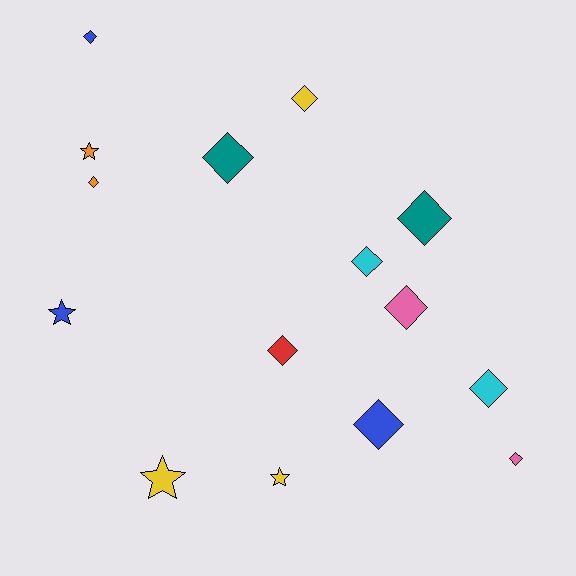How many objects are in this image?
There are 15 objects.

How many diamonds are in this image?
There are 11 diamonds.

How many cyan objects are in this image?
There are 2 cyan objects.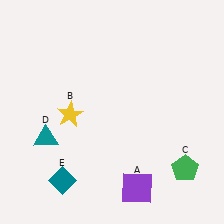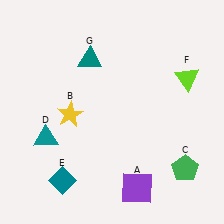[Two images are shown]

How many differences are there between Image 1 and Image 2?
There are 2 differences between the two images.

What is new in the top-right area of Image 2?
A lime triangle (F) was added in the top-right area of Image 2.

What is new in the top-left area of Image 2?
A teal triangle (G) was added in the top-left area of Image 2.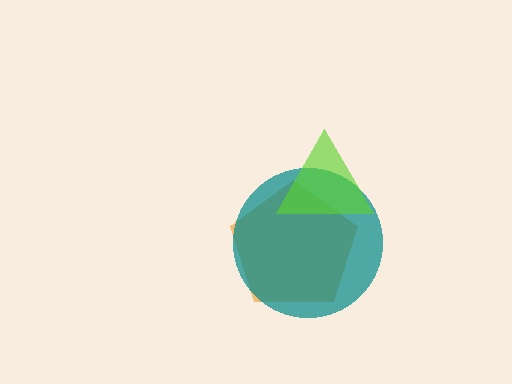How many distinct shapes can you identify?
There are 3 distinct shapes: an orange pentagon, a teal circle, a lime triangle.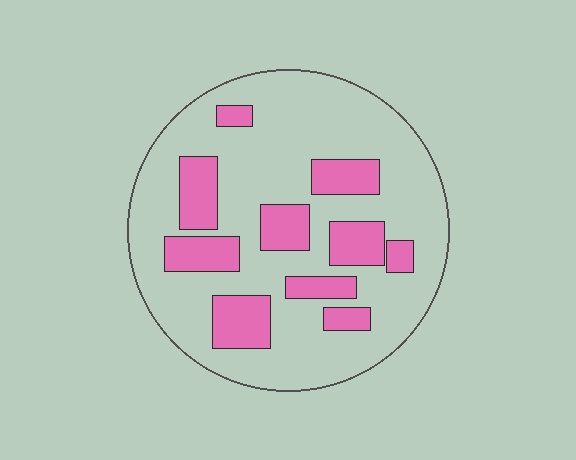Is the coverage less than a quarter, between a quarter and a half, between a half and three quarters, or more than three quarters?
Between a quarter and a half.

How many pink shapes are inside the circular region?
10.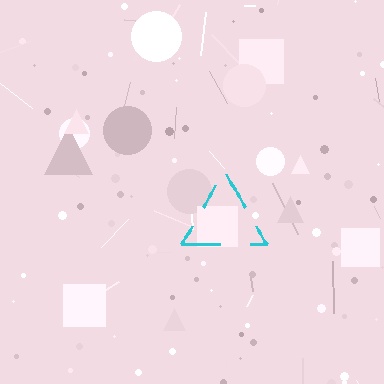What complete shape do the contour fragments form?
The contour fragments form a triangle.